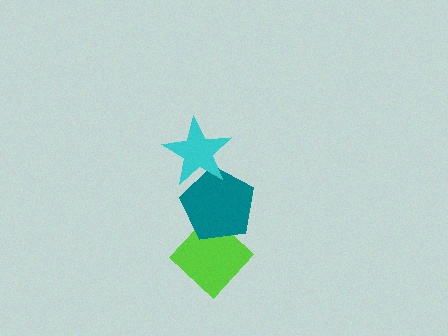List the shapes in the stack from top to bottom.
From top to bottom: the cyan star, the teal pentagon, the lime diamond.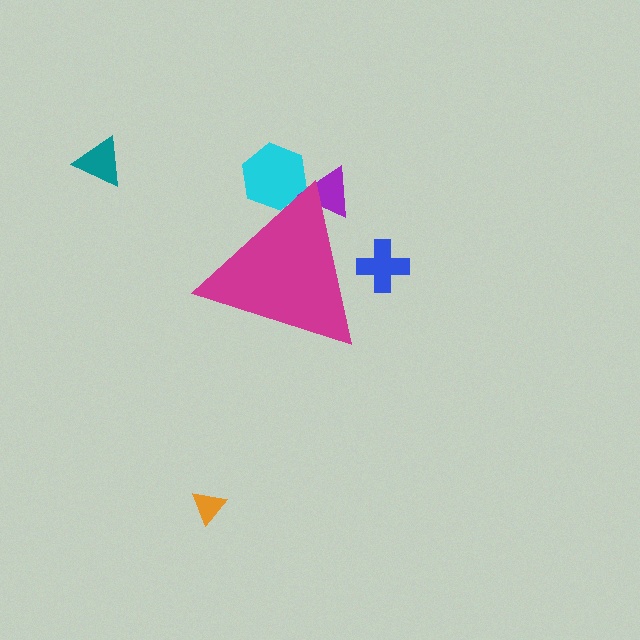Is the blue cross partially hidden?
Yes, the blue cross is partially hidden behind the magenta triangle.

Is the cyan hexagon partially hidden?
Yes, the cyan hexagon is partially hidden behind the magenta triangle.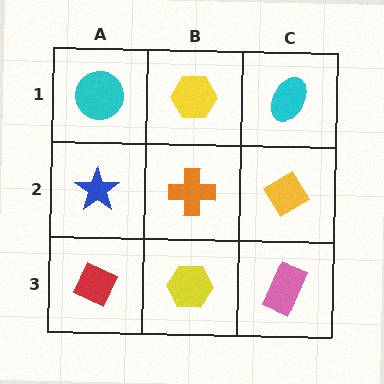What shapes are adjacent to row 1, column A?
A blue star (row 2, column A), a yellow hexagon (row 1, column B).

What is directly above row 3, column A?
A blue star.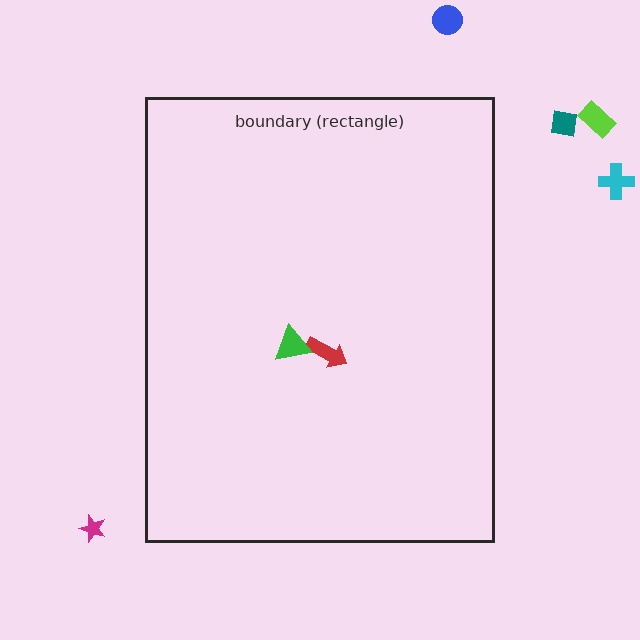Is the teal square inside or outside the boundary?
Outside.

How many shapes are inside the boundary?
2 inside, 5 outside.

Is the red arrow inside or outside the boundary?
Inside.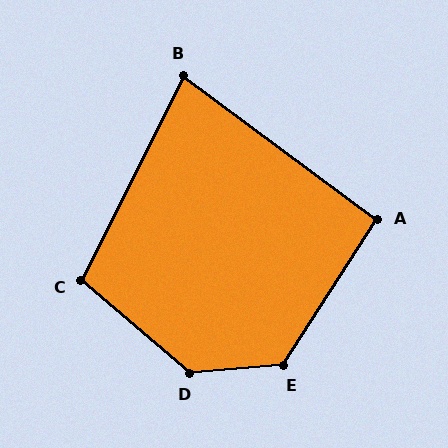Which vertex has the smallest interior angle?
B, at approximately 80 degrees.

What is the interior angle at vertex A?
Approximately 94 degrees (approximately right).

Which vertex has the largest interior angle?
D, at approximately 134 degrees.